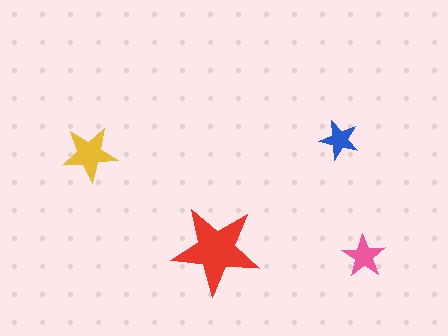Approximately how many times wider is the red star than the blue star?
About 2.5 times wider.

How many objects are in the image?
There are 4 objects in the image.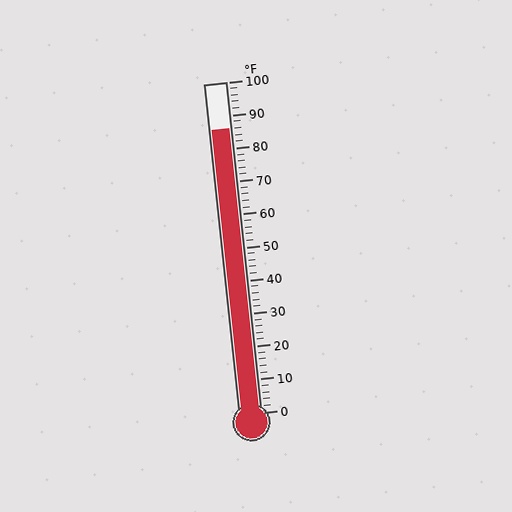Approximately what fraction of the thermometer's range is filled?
The thermometer is filled to approximately 85% of its range.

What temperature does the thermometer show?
The thermometer shows approximately 86°F.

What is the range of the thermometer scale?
The thermometer scale ranges from 0°F to 100°F.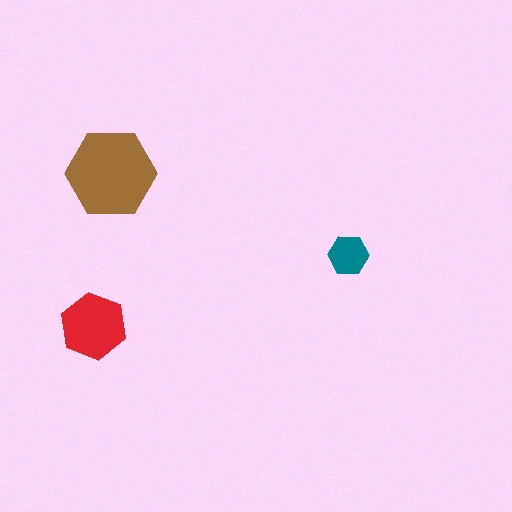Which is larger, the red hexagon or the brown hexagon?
The brown one.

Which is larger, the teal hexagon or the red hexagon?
The red one.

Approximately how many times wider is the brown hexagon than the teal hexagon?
About 2 times wider.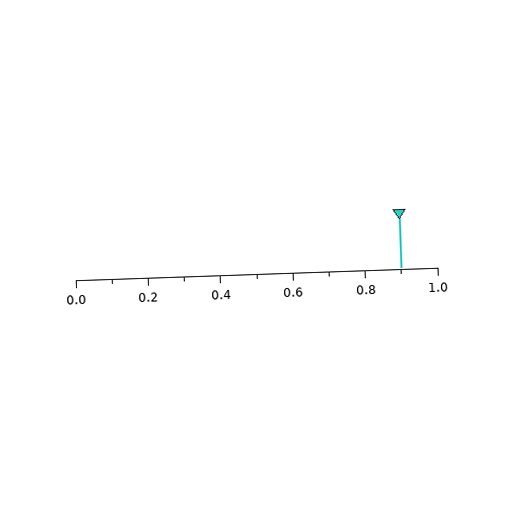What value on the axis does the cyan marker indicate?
The marker indicates approximately 0.9.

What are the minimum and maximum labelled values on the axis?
The axis runs from 0.0 to 1.0.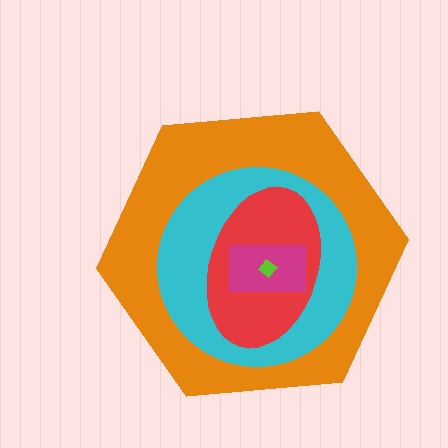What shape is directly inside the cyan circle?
The red ellipse.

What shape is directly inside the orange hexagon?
The cyan circle.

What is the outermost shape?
The orange hexagon.